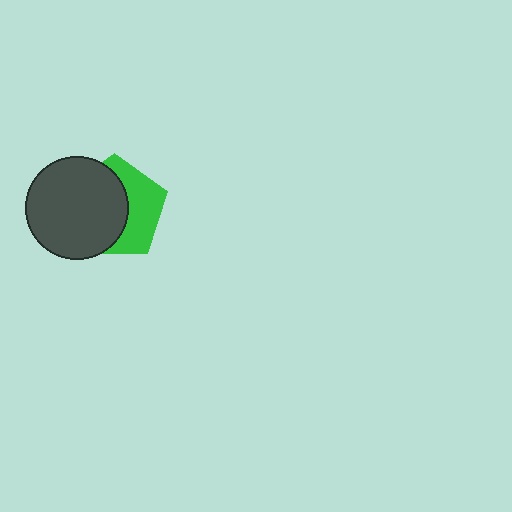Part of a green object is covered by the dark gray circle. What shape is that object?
It is a pentagon.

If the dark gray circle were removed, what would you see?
You would see the complete green pentagon.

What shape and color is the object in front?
The object in front is a dark gray circle.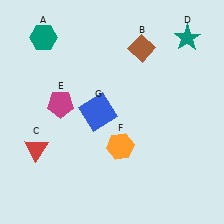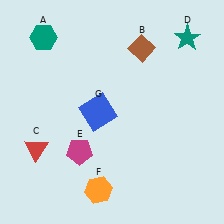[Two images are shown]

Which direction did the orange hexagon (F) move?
The orange hexagon (F) moved down.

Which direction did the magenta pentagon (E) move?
The magenta pentagon (E) moved down.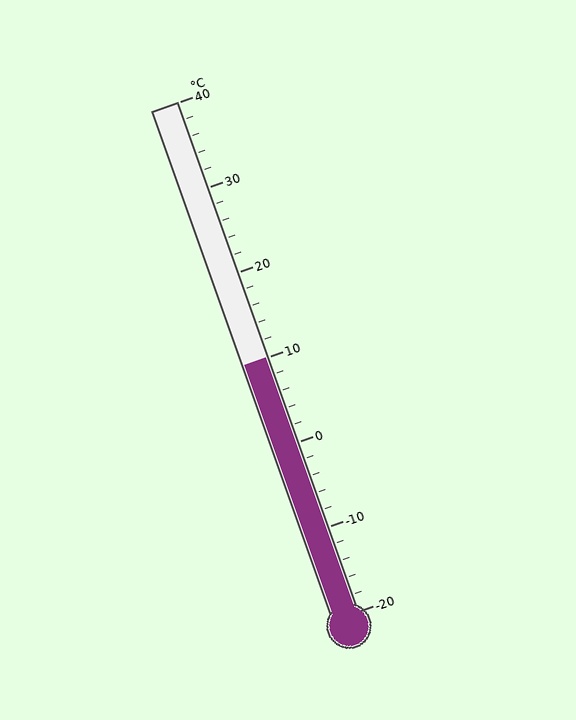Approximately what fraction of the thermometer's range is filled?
The thermometer is filled to approximately 50% of its range.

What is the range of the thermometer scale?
The thermometer scale ranges from -20°C to 40°C.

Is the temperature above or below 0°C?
The temperature is above 0°C.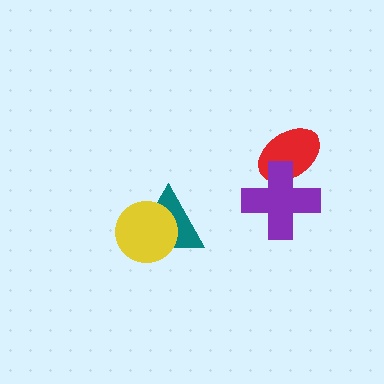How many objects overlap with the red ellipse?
1 object overlaps with the red ellipse.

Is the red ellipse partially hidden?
Yes, it is partially covered by another shape.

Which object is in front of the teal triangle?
The yellow circle is in front of the teal triangle.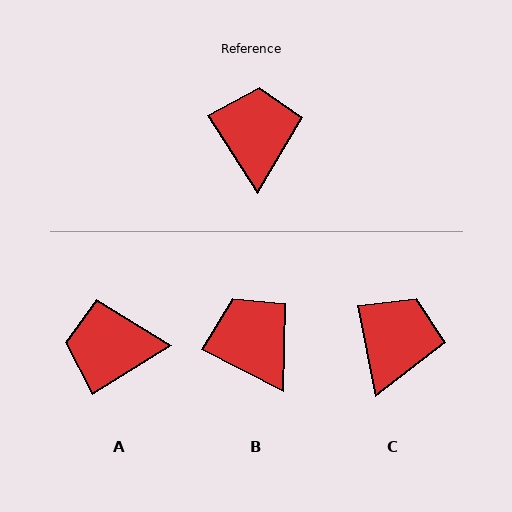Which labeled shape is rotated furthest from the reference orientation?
A, about 89 degrees away.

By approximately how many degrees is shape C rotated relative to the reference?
Approximately 21 degrees clockwise.